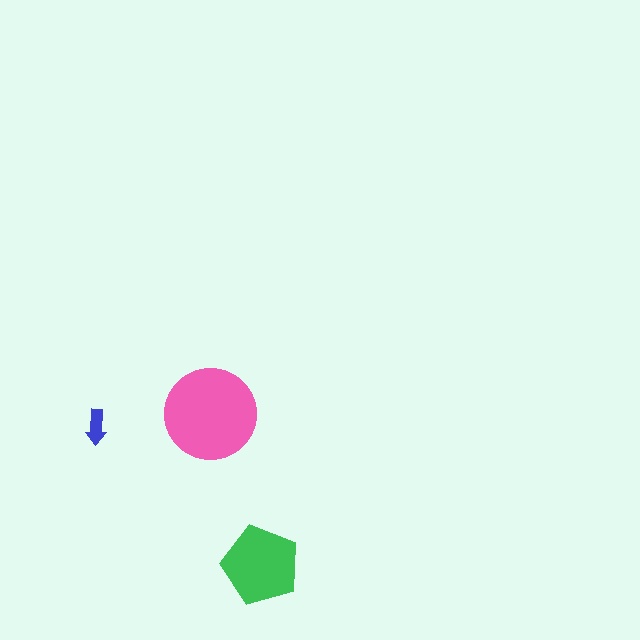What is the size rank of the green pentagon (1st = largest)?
2nd.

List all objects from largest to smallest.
The pink circle, the green pentagon, the blue arrow.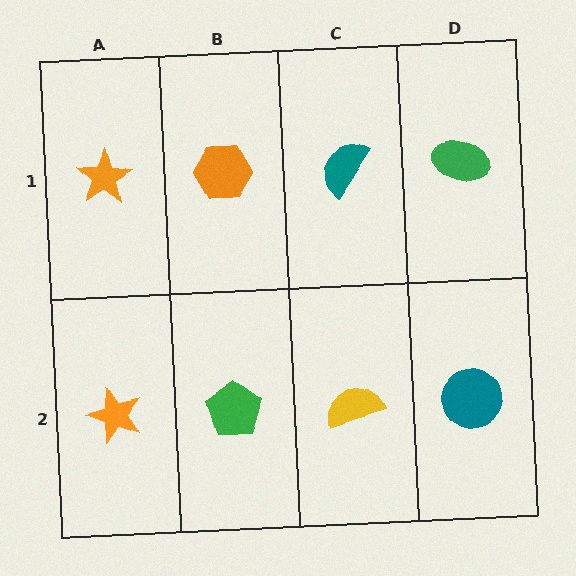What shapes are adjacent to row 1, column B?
A green pentagon (row 2, column B), an orange star (row 1, column A), a teal semicircle (row 1, column C).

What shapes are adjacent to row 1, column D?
A teal circle (row 2, column D), a teal semicircle (row 1, column C).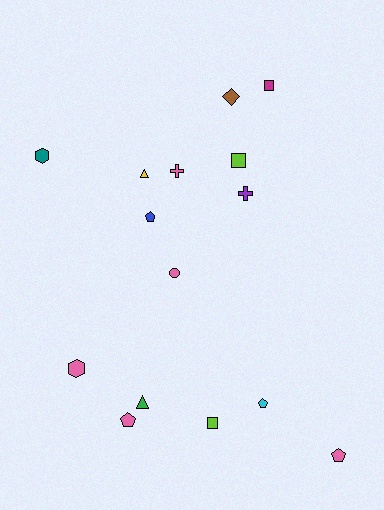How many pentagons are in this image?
There are 4 pentagons.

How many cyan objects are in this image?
There is 1 cyan object.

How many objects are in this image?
There are 15 objects.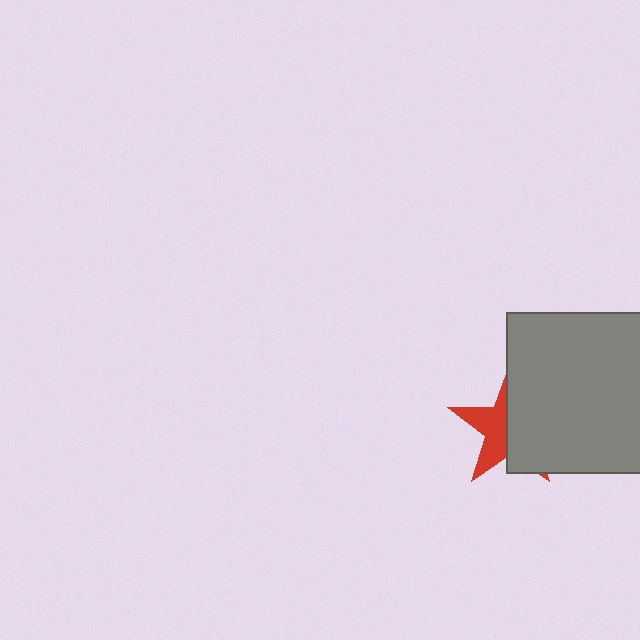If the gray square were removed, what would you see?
You would see the complete red star.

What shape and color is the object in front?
The object in front is a gray square.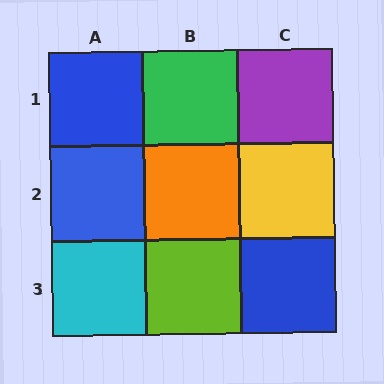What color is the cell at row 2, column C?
Yellow.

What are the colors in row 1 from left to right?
Blue, green, purple.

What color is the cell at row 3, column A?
Cyan.